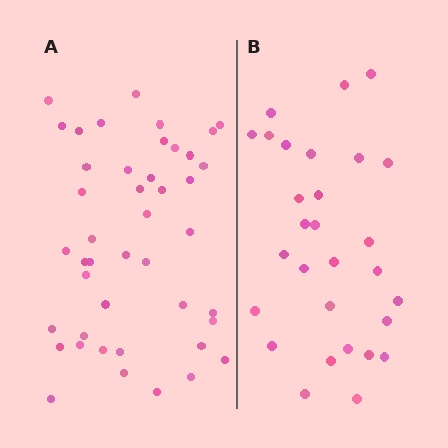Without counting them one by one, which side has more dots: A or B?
Region A (the left region) has more dots.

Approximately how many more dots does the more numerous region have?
Region A has approximately 15 more dots than region B.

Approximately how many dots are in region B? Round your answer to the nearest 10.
About 30 dots. (The exact count is 29, which rounds to 30.)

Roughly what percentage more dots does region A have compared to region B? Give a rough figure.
About 50% more.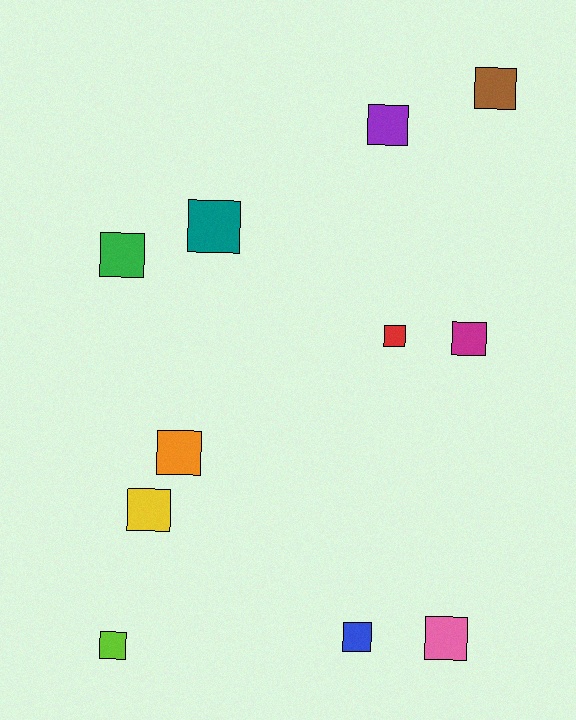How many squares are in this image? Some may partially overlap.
There are 11 squares.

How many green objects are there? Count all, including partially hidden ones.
There is 1 green object.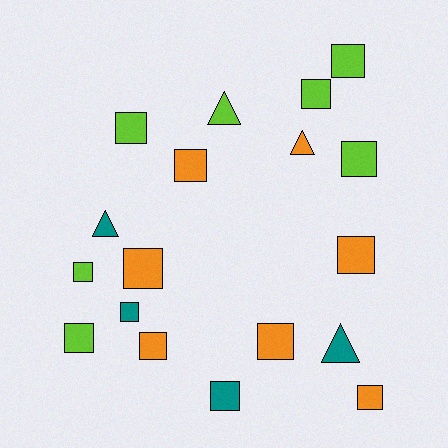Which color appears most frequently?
Lime, with 7 objects.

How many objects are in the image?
There are 18 objects.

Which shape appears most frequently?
Square, with 14 objects.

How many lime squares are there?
There are 6 lime squares.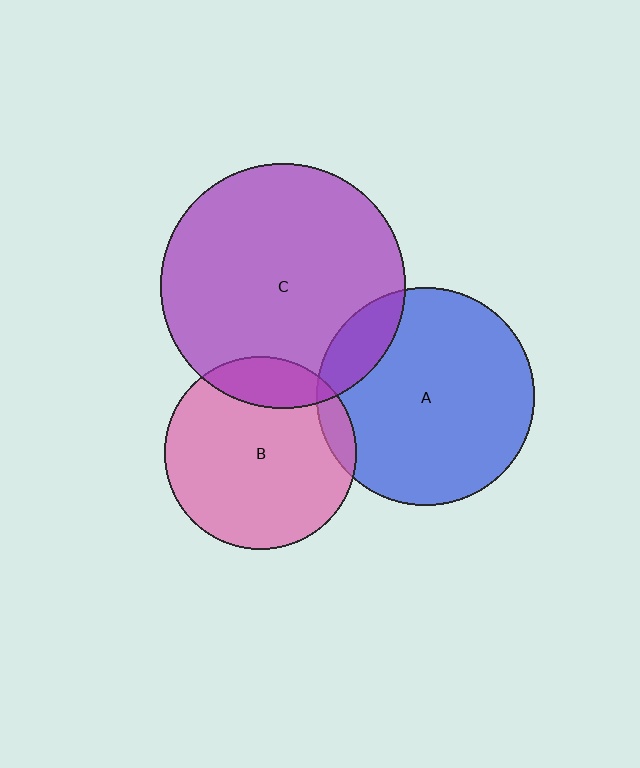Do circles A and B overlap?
Yes.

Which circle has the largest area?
Circle C (purple).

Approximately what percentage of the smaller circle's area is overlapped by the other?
Approximately 10%.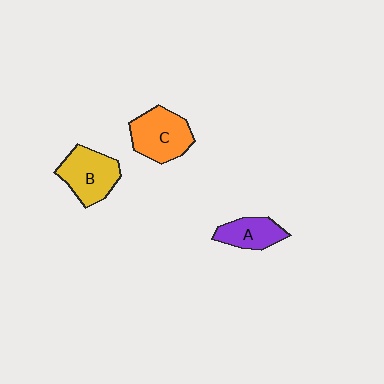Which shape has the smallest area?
Shape A (purple).